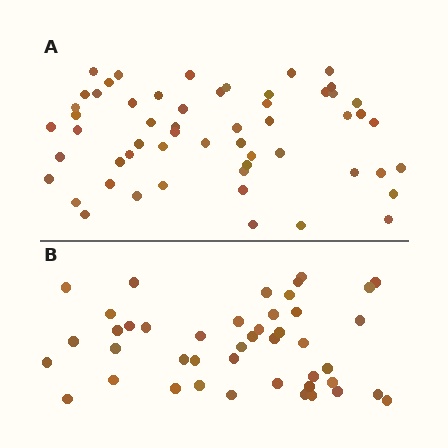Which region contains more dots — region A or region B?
Region A (the top region) has more dots.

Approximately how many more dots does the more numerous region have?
Region A has roughly 12 or so more dots than region B.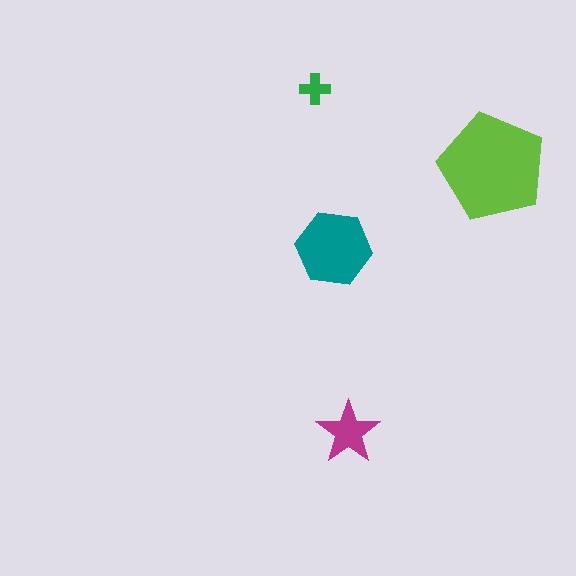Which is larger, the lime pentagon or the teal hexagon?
The lime pentagon.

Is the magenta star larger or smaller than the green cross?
Larger.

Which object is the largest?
The lime pentagon.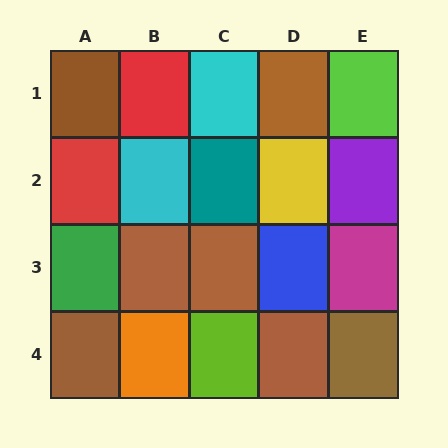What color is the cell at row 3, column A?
Green.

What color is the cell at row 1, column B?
Red.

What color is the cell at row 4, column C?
Lime.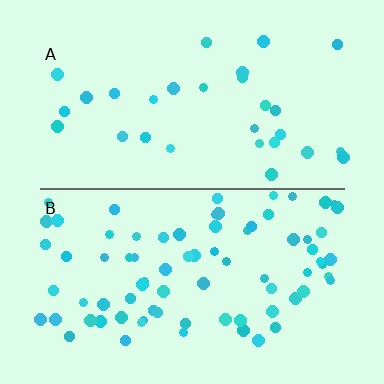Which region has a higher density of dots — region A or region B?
B (the bottom).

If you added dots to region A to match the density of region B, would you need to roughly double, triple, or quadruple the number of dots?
Approximately triple.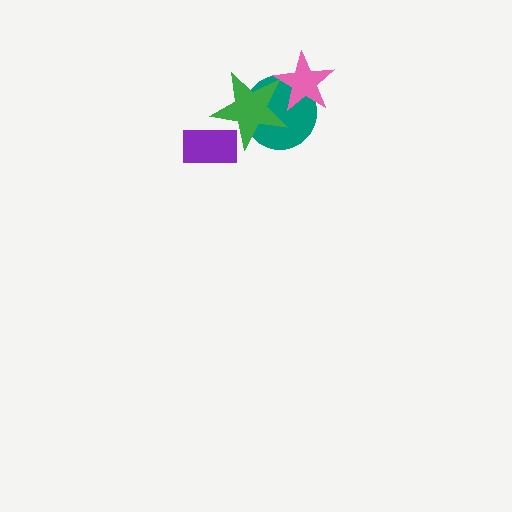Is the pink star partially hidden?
Yes, it is partially covered by another shape.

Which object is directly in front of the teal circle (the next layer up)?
The pink star is directly in front of the teal circle.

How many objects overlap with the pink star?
2 objects overlap with the pink star.